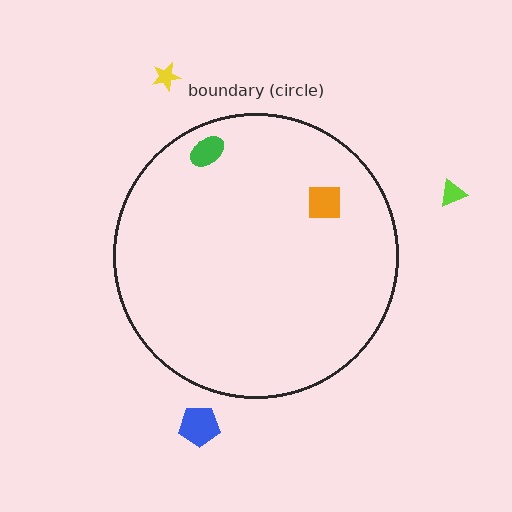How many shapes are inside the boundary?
2 inside, 3 outside.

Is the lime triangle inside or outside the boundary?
Outside.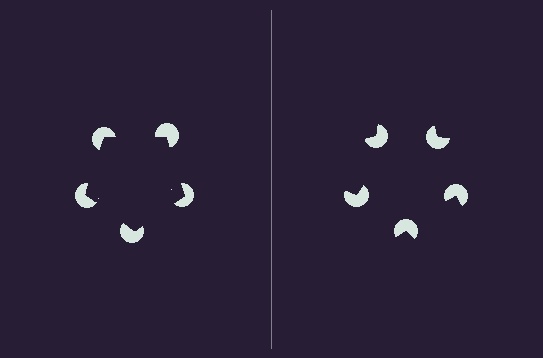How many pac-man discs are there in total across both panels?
10 — 5 on each side.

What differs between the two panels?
The pac-man discs are positioned identically on both sides; only the wedge orientations differ. On the left they align to a pentagon; on the right they are misaligned.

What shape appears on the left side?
An illusory pentagon.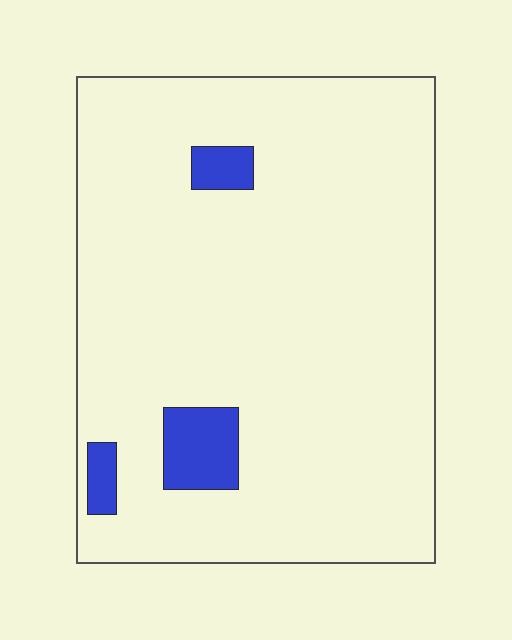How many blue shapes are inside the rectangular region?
3.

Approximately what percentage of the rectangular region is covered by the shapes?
Approximately 5%.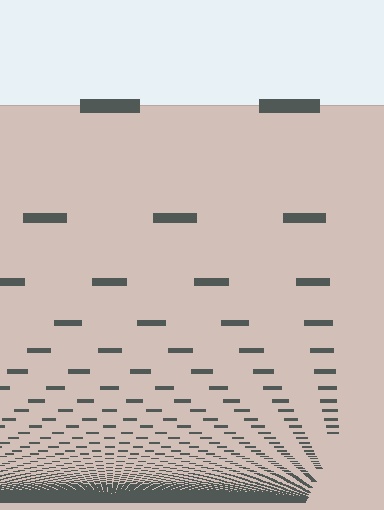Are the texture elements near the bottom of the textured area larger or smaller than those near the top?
Smaller. The gradient is inverted — elements near the bottom are smaller and denser.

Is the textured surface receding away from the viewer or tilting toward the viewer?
The surface appears to tilt toward the viewer. Texture elements get larger and sparser toward the top.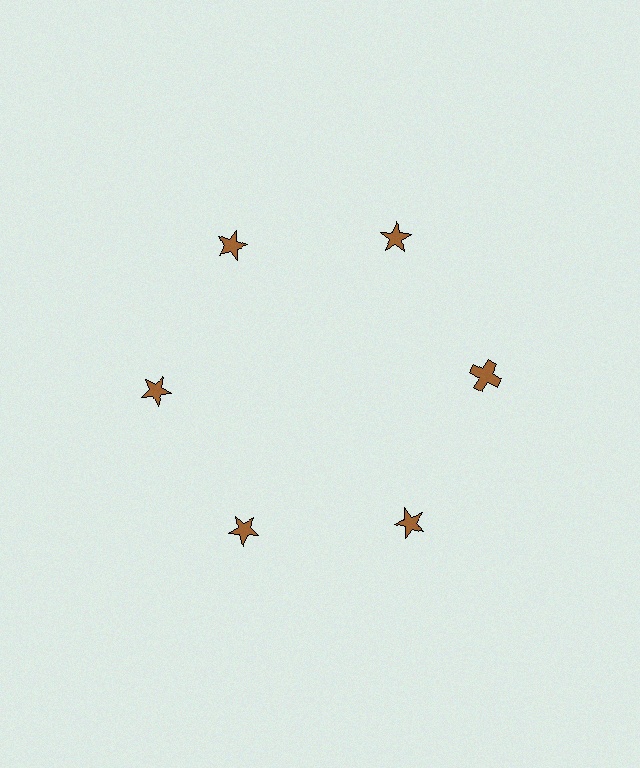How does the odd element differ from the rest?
It has a different shape: cross instead of star.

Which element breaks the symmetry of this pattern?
The brown cross at roughly the 3 o'clock position breaks the symmetry. All other shapes are brown stars.